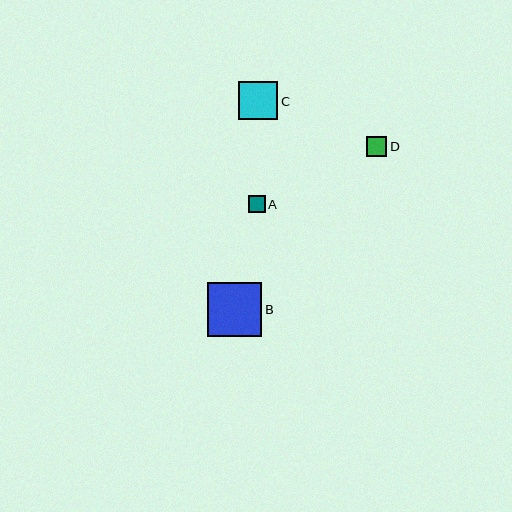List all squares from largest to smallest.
From largest to smallest: B, C, D, A.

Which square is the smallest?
Square A is the smallest with a size of approximately 17 pixels.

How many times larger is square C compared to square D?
Square C is approximately 1.9 times the size of square D.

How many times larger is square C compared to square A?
Square C is approximately 2.3 times the size of square A.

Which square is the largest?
Square B is the largest with a size of approximately 54 pixels.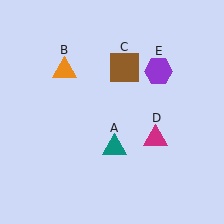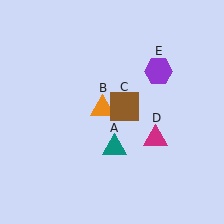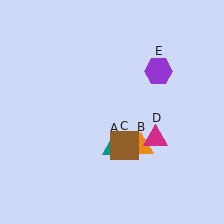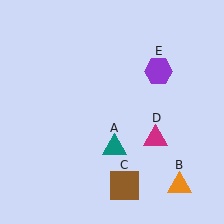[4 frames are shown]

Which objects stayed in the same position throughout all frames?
Teal triangle (object A) and magenta triangle (object D) and purple hexagon (object E) remained stationary.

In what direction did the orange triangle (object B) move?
The orange triangle (object B) moved down and to the right.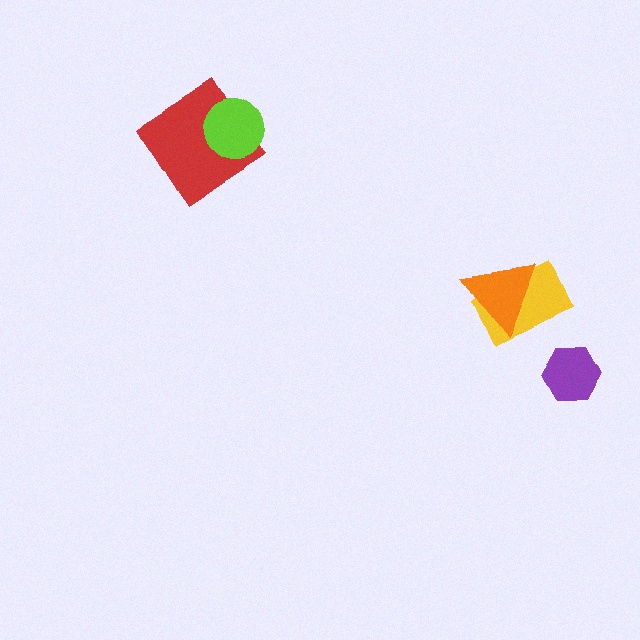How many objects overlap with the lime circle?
1 object overlaps with the lime circle.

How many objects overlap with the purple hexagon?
0 objects overlap with the purple hexagon.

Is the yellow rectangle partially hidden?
Yes, it is partially covered by another shape.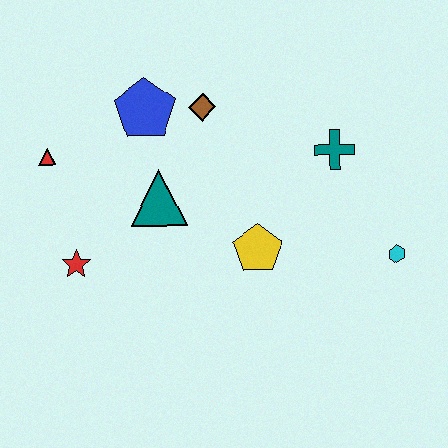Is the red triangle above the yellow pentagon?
Yes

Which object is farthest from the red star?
The cyan hexagon is farthest from the red star.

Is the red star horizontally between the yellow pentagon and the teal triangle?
No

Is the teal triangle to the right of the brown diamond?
No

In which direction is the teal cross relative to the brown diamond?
The teal cross is to the right of the brown diamond.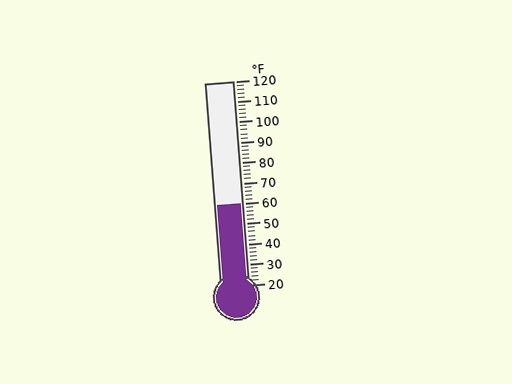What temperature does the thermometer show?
The thermometer shows approximately 60°F.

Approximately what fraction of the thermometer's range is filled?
The thermometer is filled to approximately 40% of its range.